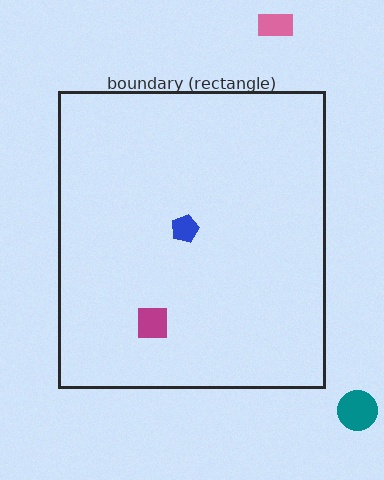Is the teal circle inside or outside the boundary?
Outside.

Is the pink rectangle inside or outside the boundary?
Outside.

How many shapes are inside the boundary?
2 inside, 2 outside.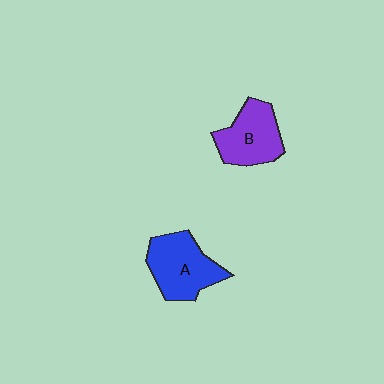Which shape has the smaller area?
Shape B (purple).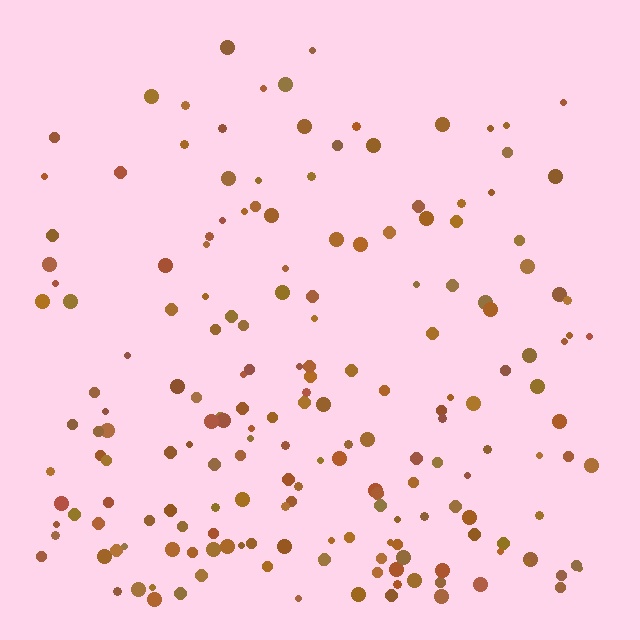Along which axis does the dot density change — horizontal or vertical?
Vertical.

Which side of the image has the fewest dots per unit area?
The top.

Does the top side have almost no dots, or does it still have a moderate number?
Still a moderate number, just noticeably fewer than the bottom.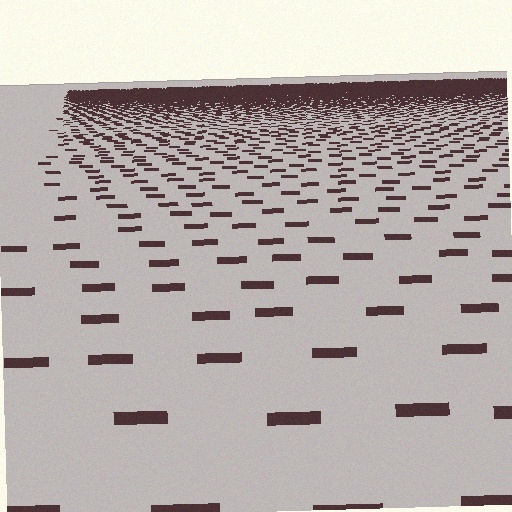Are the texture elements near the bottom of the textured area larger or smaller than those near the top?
Larger. Near the bottom, elements are closer to the viewer and appear at a bigger on-screen size.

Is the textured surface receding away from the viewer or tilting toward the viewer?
The surface is receding away from the viewer. Texture elements get smaller and denser toward the top.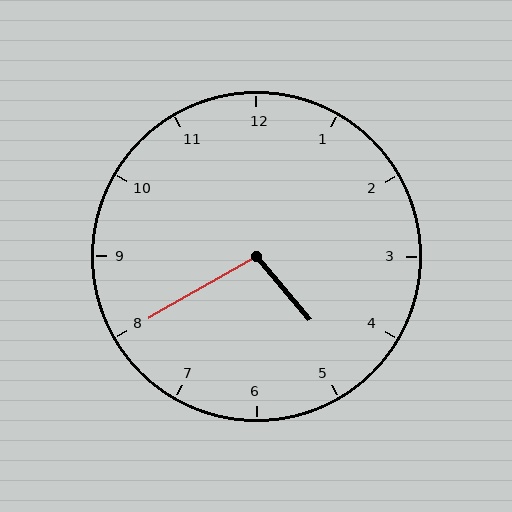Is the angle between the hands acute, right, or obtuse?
It is obtuse.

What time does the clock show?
4:40.